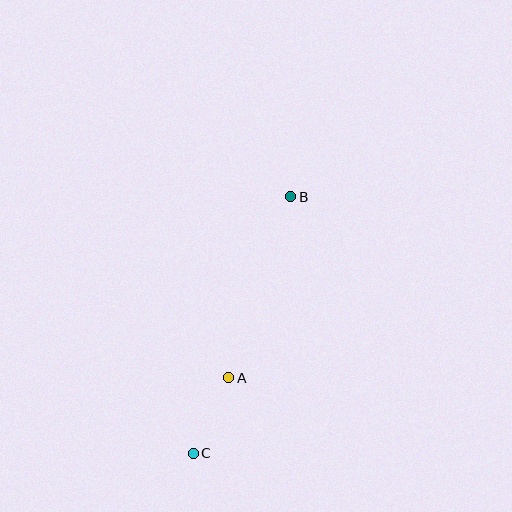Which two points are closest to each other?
Points A and C are closest to each other.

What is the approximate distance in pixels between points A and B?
The distance between A and B is approximately 192 pixels.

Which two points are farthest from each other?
Points B and C are farthest from each other.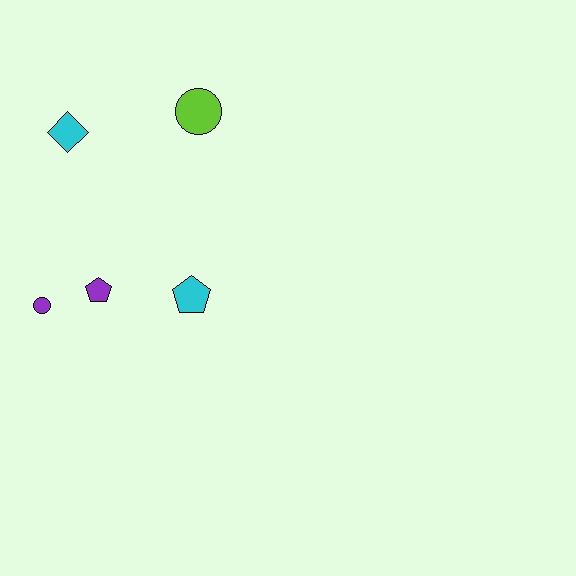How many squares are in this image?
There are no squares.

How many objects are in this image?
There are 5 objects.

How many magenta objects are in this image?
There are no magenta objects.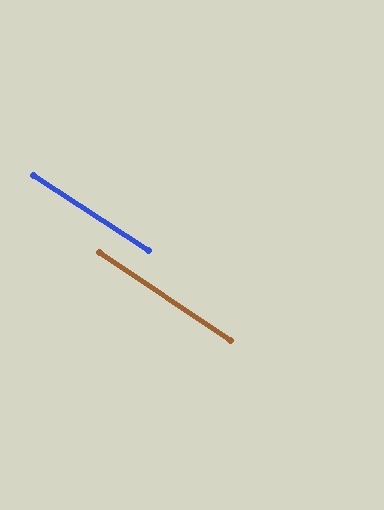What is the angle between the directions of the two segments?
Approximately 1 degree.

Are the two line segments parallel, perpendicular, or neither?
Parallel — their directions differ by only 1.1°.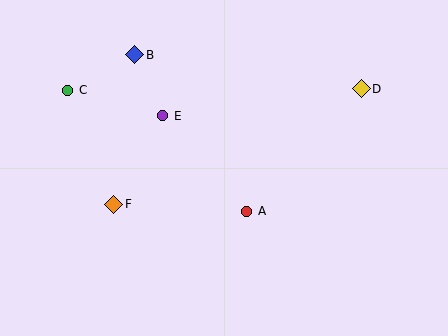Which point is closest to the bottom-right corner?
Point A is closest to the bottom-right corner.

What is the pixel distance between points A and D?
The distance between A and D is 168 pixels.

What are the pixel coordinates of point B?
Point B is at (135, 55).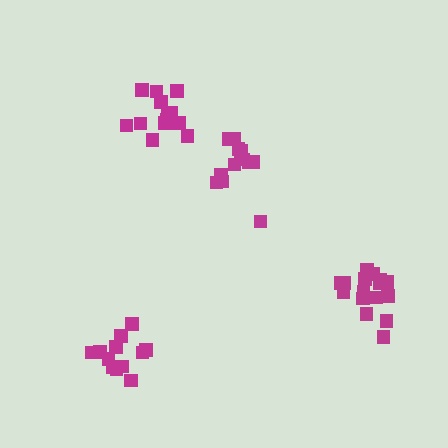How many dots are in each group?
Group 1: 12 dots, Group 2: 14 dots, Group 3: 16 dots, Group 4: 12 dots (54 total).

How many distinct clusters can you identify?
There are 4 distinct clusters.